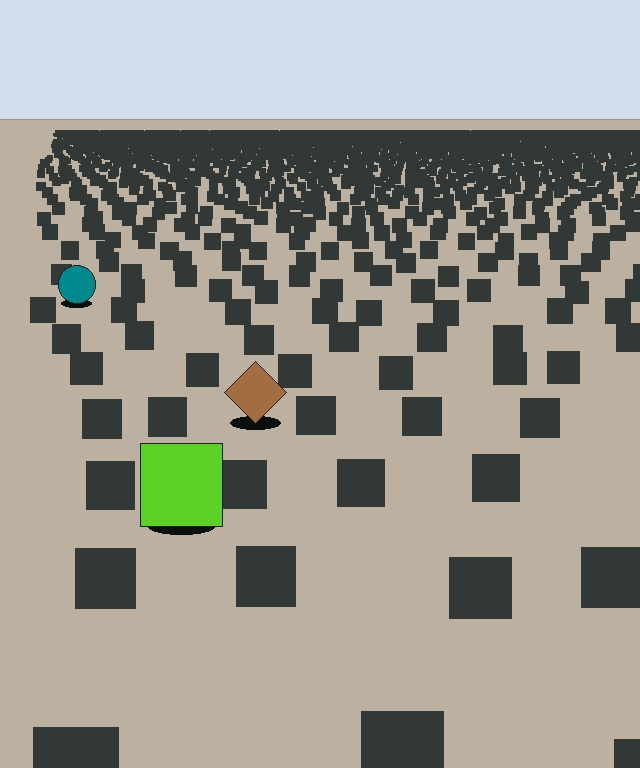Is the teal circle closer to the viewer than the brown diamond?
No. The brown diamond is closer — you can tell from the texture gradient: the ground texture is coarser near it.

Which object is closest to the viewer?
The lime square is closest. The texture marks near it are larger and more spread out.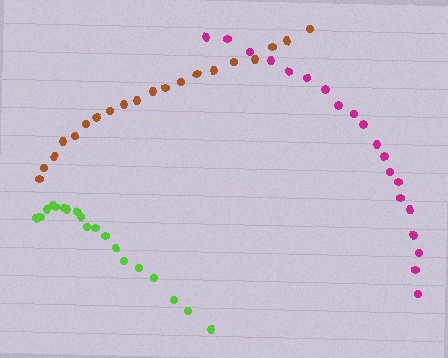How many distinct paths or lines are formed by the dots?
There are 3 distinct paths.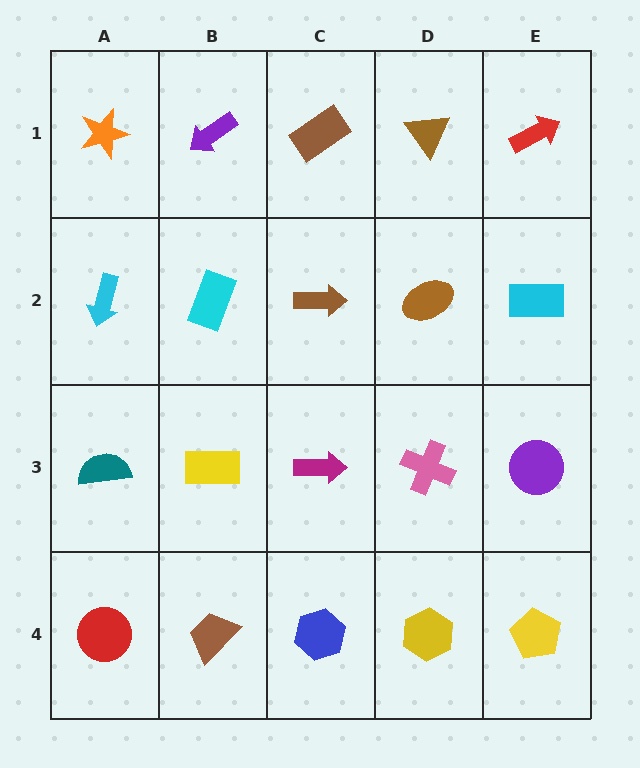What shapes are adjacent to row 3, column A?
A cyan arrow (row 2, column A), a red circle (row 4, column A), a yellow rectangle (row 3, column B).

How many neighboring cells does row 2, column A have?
3.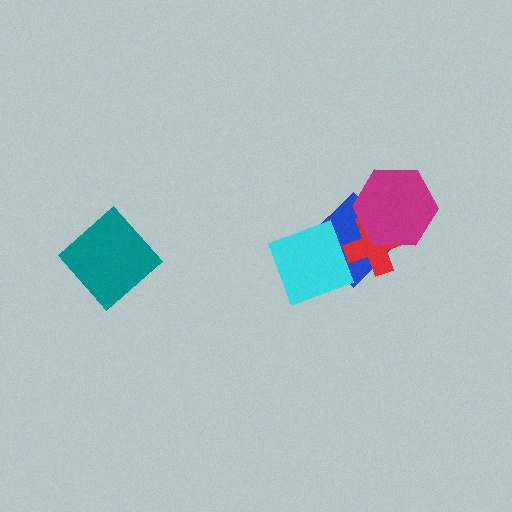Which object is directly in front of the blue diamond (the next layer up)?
The red cross is directly in front of the blue diamond.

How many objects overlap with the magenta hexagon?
2 objects overlap with the magenta hexagon.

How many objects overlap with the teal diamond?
0 objects overlap with the teal diamond.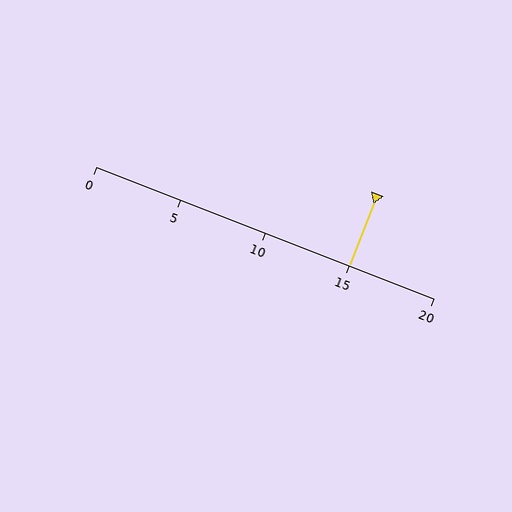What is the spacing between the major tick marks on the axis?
The major ticks are spaced 5 apart.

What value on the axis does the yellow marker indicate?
The marker indicates approximately 15.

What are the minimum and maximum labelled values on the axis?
The axis runs from 0 to 20.